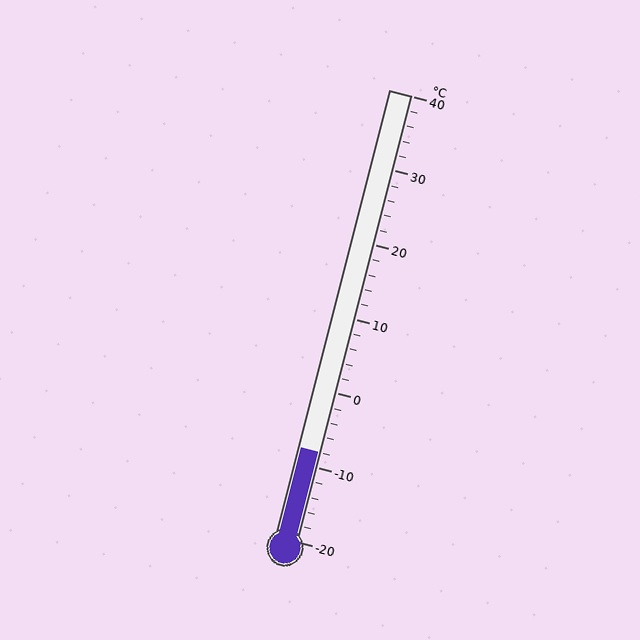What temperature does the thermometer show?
The thermometer shows approximately -8°C.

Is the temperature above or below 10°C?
The temperature is below 10°C.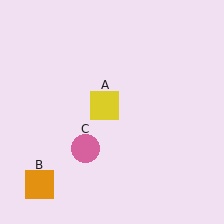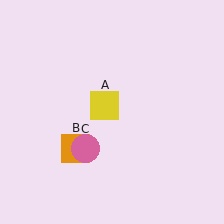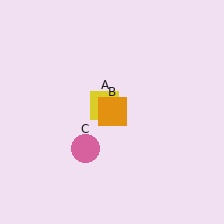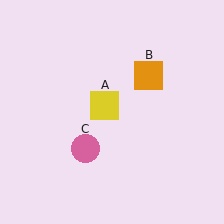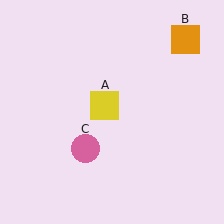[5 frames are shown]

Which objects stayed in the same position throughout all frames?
Yellow square (object A) and pink circle (object C) remained stationary.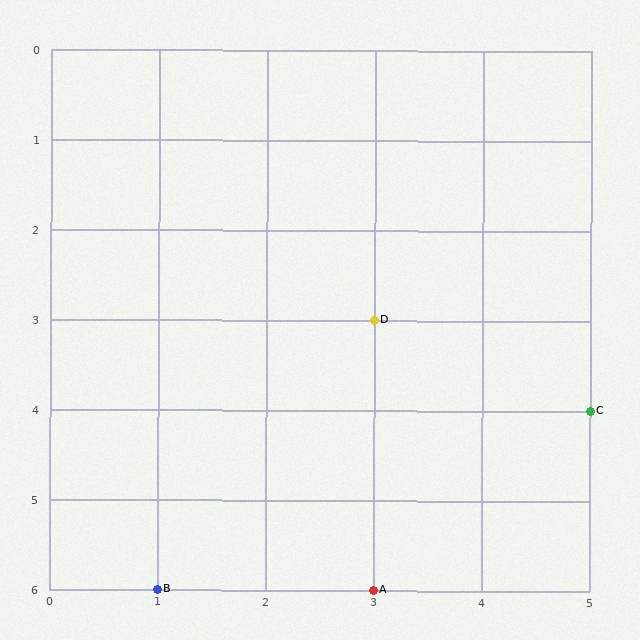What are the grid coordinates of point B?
Point B is at grid coordinates (1, 6).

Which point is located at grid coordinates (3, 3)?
Point D is at (3, 3).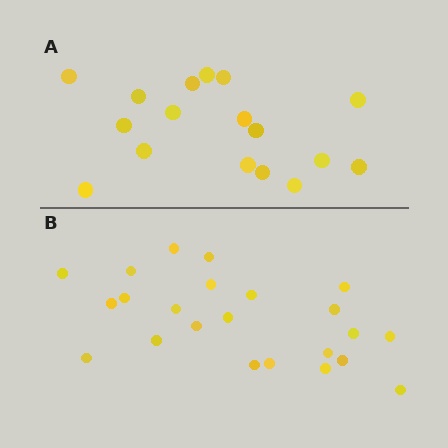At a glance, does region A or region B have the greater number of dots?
Region B (the bottom region) has more dots.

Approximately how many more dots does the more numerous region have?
Region B has about 6 more dots than region A.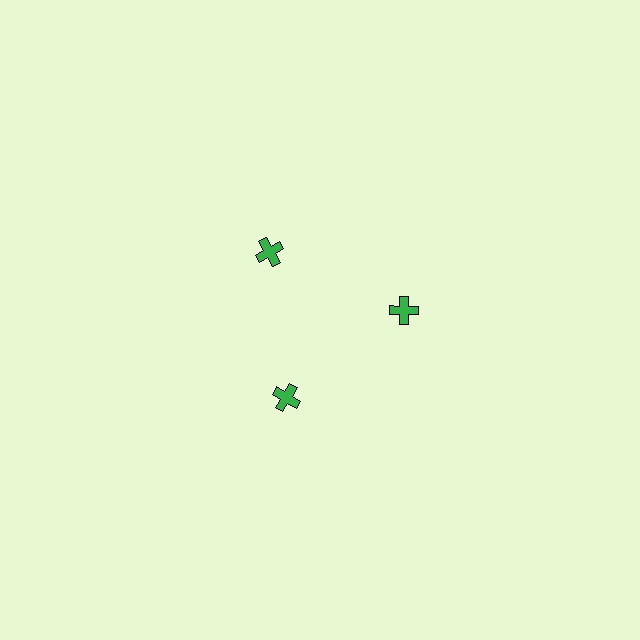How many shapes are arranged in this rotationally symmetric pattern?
There are 3 shapes, arranged in 3 groups of 1.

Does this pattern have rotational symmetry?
Yes, this pattern has 3-fold rotational symmetry. It looks the same after rotating 120 degrees around the center.